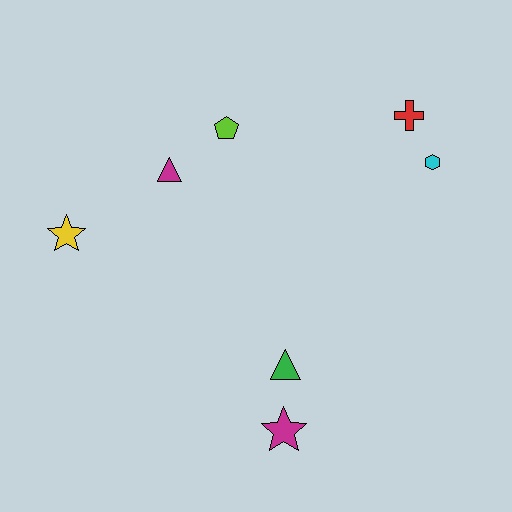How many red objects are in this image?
There is 1 red object.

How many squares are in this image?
There are no squares.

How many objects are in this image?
There are 7 objects.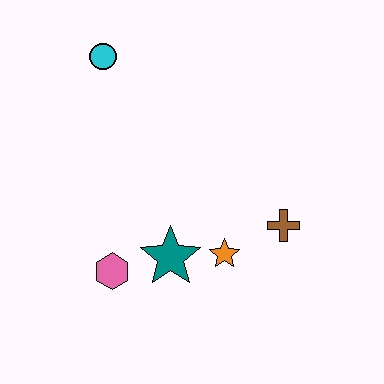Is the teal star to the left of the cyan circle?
No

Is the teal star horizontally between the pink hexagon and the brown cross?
Yes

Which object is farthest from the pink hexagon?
The cyan circle is farthest from the pink hexagon.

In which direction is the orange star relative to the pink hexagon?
The orange star is to the right of the pink hexagon.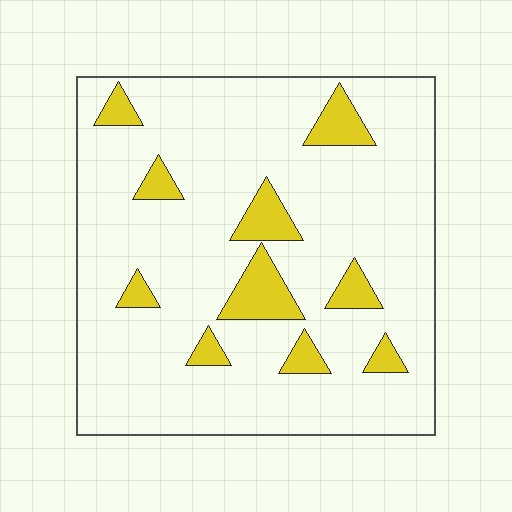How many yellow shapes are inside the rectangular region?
10.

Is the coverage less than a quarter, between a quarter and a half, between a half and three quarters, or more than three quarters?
Less than a quarter.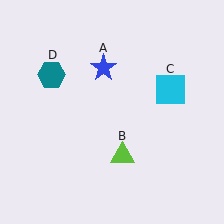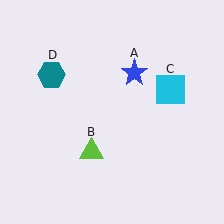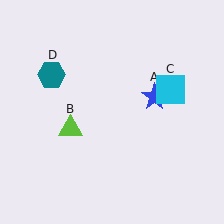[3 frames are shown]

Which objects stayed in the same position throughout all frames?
Cyan square (object C) and teal hexagon (object D) remained stationary.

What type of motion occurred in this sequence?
The blue star (object A), lime triangle (object B) rotated clockwise around the center of the scene.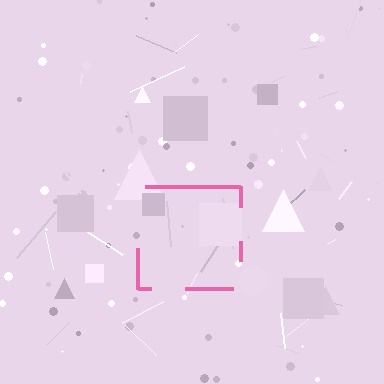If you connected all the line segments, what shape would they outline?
They would outline a square.